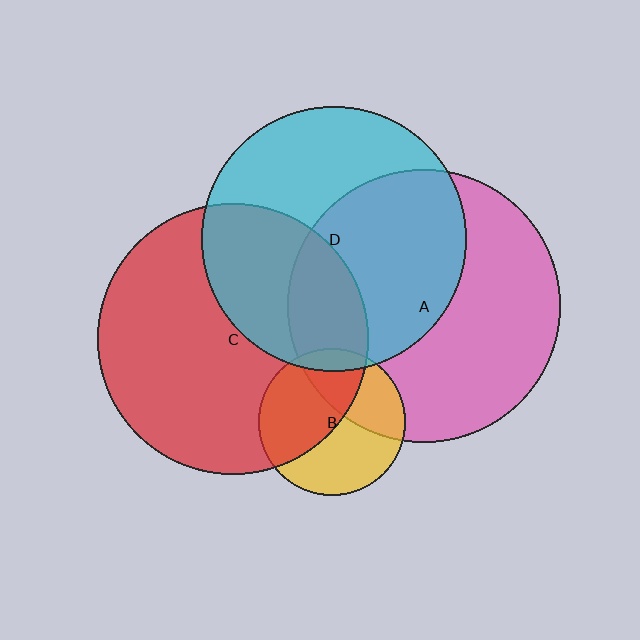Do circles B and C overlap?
Yes.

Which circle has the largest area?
Circle A (pink).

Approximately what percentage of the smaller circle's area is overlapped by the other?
Approximately 50%.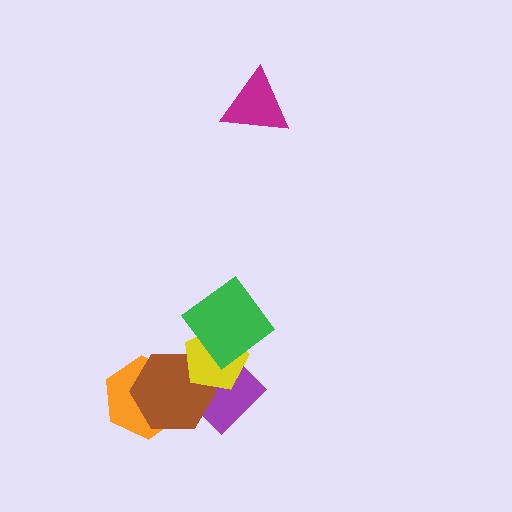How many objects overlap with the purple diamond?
4 objects overlap with the purple diamond.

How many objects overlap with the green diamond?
2 objects overlap with the green diamond.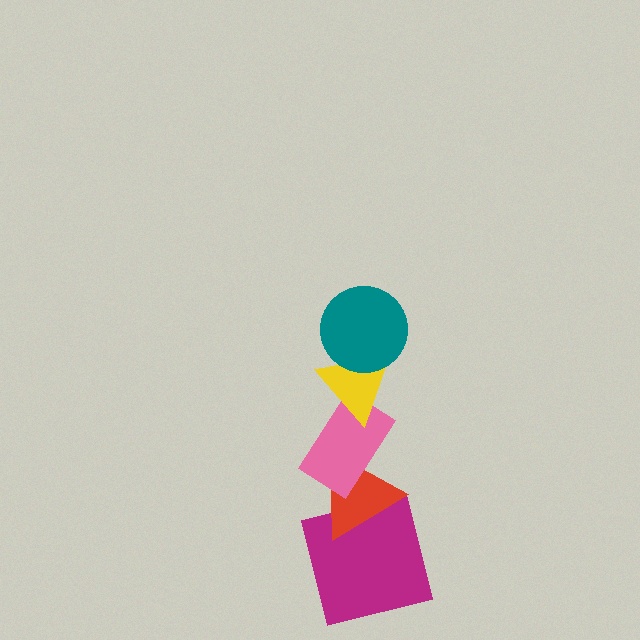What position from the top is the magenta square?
The magenta square is 5th from the top.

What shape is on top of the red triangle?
The pink rectangle is on top of the red triangle.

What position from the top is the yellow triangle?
The yellow triangle is 2nd from the top.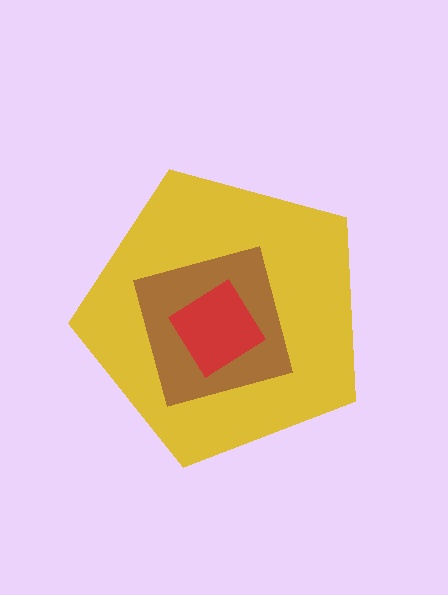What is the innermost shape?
The red diamond.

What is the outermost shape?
The yellow pentagon.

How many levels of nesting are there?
3.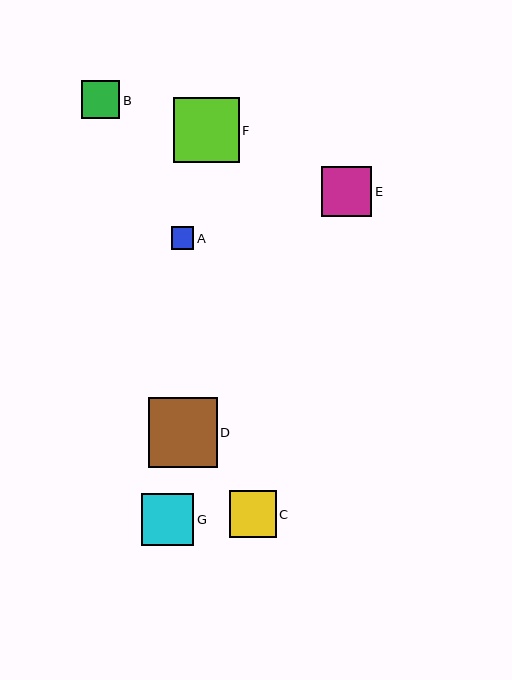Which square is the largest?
Square D is the largest with a size of approximately 69 pixels.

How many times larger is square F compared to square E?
Square F is approximately 1.3 times the size of square E.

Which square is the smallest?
Square A is the smallest with a size of approximately 22 pixels.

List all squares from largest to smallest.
From largest to smallest: D, F, G, E, C, B, A.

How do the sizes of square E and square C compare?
Square E and square C are approximately the same size.